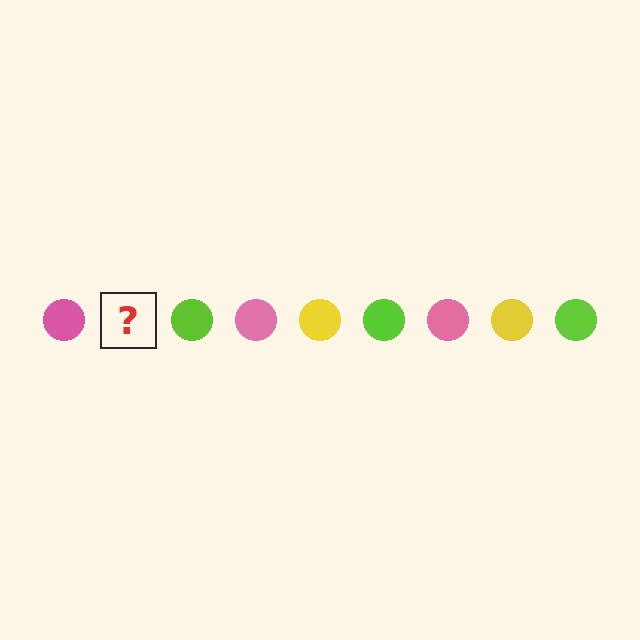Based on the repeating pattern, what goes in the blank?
The blank should be a yellow circle.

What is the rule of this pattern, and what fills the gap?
The rule is that the pattern cycles through pink, yellow, lime circles. The gap should be filled with a yellow circle.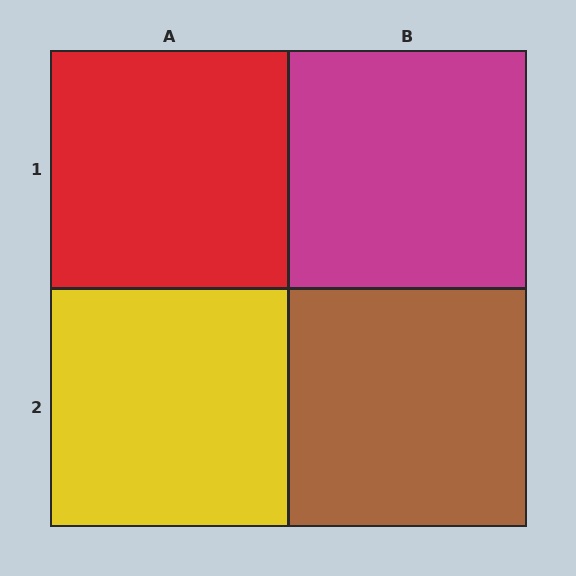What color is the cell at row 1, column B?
Magenta.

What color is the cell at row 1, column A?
Red.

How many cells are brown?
1 cell is brown.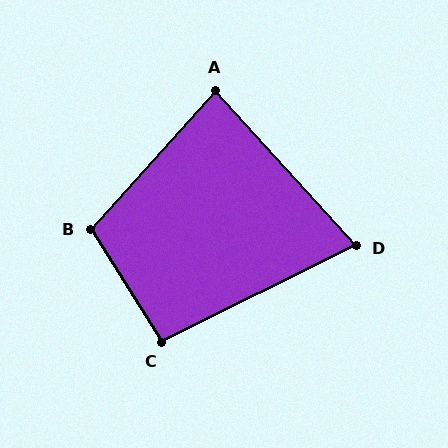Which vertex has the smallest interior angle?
D, at approximately 74 degrees.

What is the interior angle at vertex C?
Approximately 96 degrees (obtuse).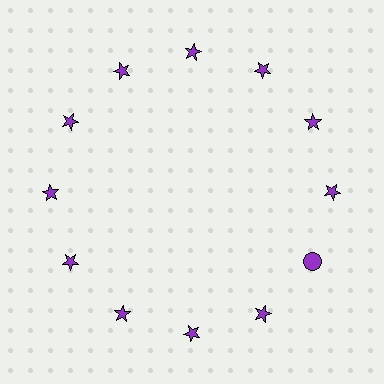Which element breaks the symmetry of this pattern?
The purple circle at roughly the 4 o'clock position breaks the symmetry. All other shapes are purple stars.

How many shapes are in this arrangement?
There are 12 shapes arranged in a ring pattern.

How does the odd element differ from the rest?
It has a different shape: circle instead of star.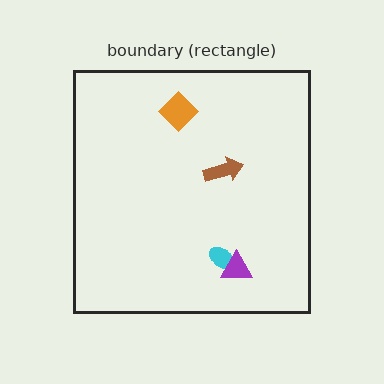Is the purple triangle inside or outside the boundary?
Inside.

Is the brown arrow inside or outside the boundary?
Inside.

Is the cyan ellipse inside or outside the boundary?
Inside.